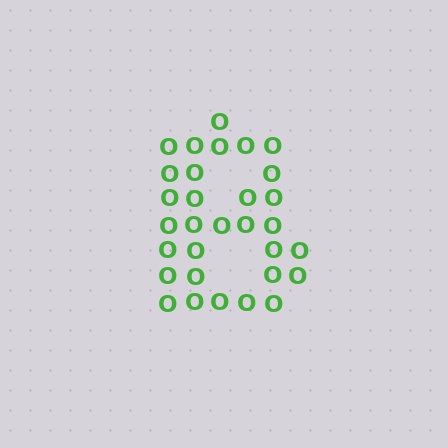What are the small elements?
The small elements are letter O's.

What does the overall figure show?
The overall figure shows the digit 8.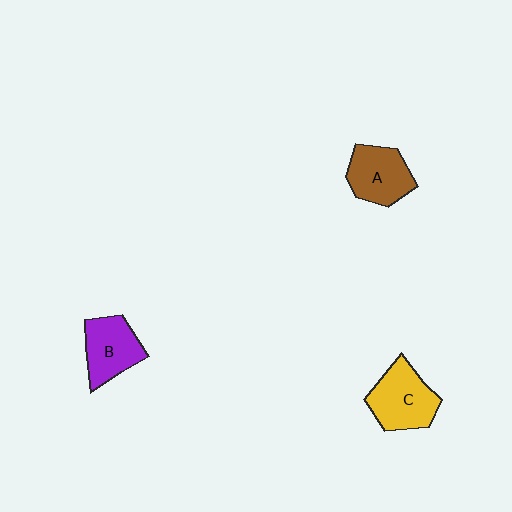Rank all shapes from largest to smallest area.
From largest to smallest: C (yellow), A (brown), B (purple).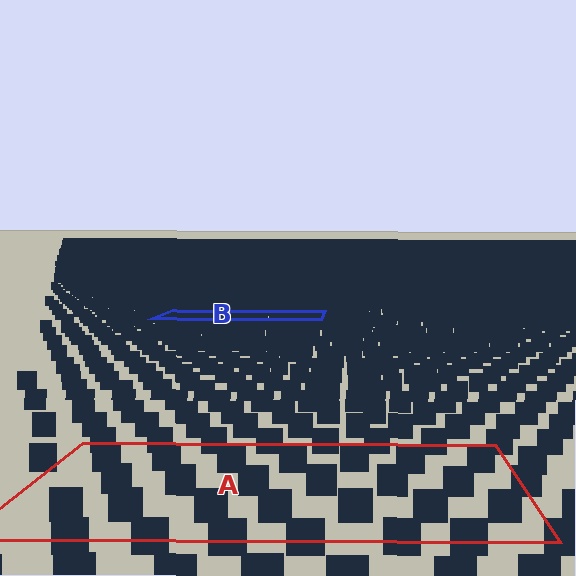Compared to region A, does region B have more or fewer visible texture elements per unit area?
Region B has more texture elements per unit area — they are packed more densely because it is farther away.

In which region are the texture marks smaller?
The texture marks are smaller in region B, because it is farther away.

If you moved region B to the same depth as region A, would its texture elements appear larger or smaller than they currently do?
They would appear larger. At a closer depth, the same texture elements are projected at a bigger on-screen size.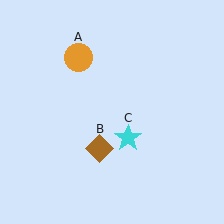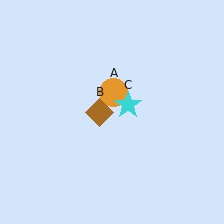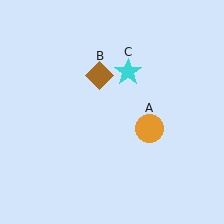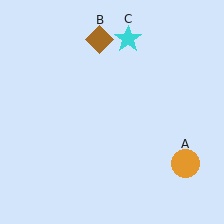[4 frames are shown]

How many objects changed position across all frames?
3 objects changed position: orange circle (object A), brown diamond (object B), cyan star (object C).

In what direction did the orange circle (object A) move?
The orange circle (object A) moved down and to the right.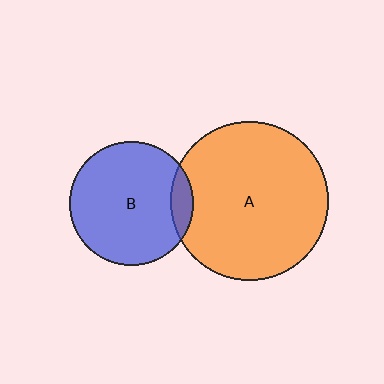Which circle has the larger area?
Circle A (orange).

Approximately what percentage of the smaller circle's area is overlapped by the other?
Approximately 10%.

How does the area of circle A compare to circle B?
Approximately 1.6 times.